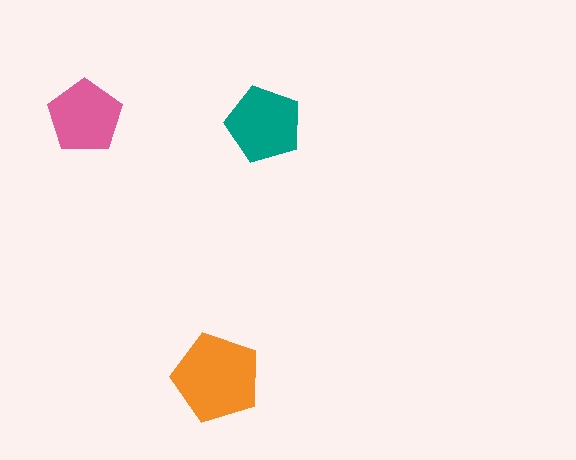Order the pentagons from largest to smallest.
the orange one, the teal one, the pink one.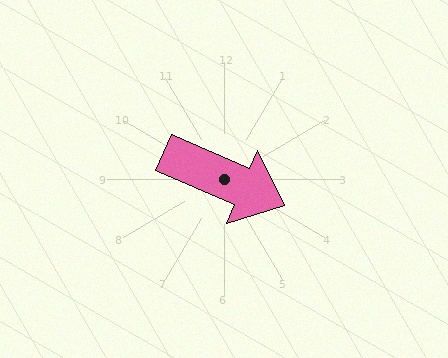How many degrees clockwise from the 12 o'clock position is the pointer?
Approximately 113 degrees.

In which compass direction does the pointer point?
Southeast.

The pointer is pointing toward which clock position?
Roughly 4 o'clock.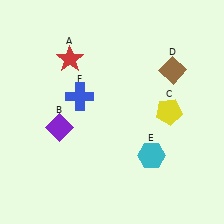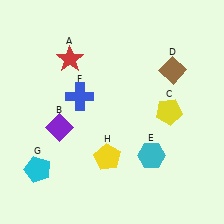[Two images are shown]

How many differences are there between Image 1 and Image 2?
There are 2 differences between the two images.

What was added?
A cyan pentagon (G), a yellow pentagon (H) were added in Image 2.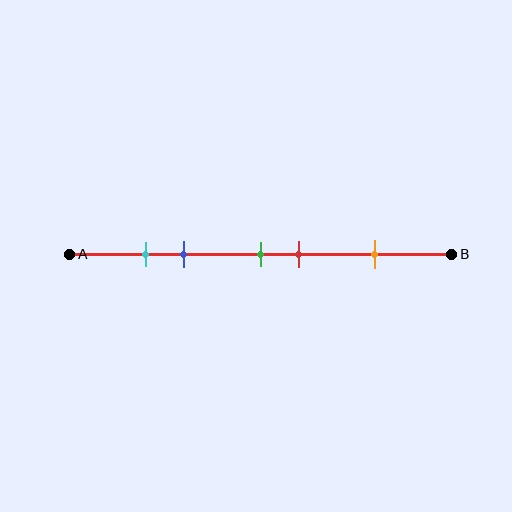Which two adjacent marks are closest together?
The cyan and blue marks are the closest adjacent pair.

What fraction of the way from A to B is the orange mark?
The orange mark is approximately 80% (0.8) of the way from A to B.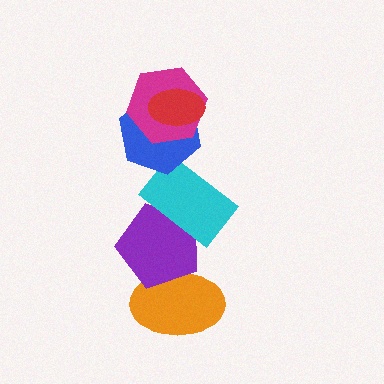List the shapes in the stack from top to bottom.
From top to bottom: the red ellipse, the magenta hexagon, the blue hexagon, the cyan rectangle, the purple pentagon, the orange ellipse.